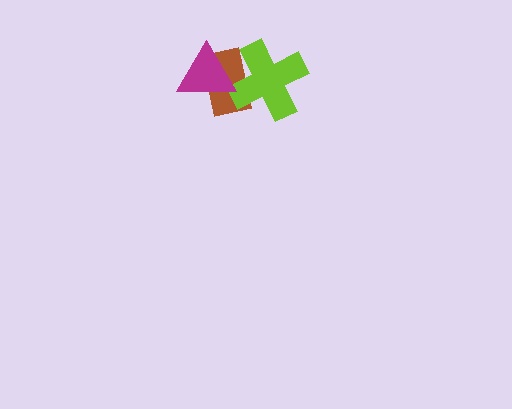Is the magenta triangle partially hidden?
No, no other shape covers it.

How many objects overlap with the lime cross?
2 objects overlap with the lime cross.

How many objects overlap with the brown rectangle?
2 objects overlap with the brown rectangle.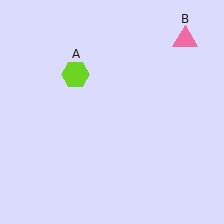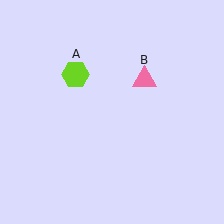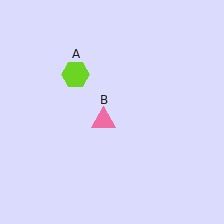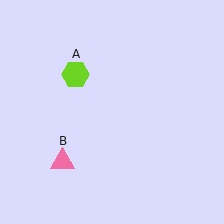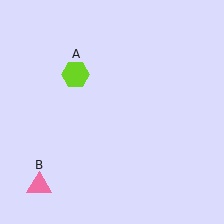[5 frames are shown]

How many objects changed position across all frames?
1 object changed position: pink triangle (object B).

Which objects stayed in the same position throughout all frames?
Lime hexagon (object A) remained stationary.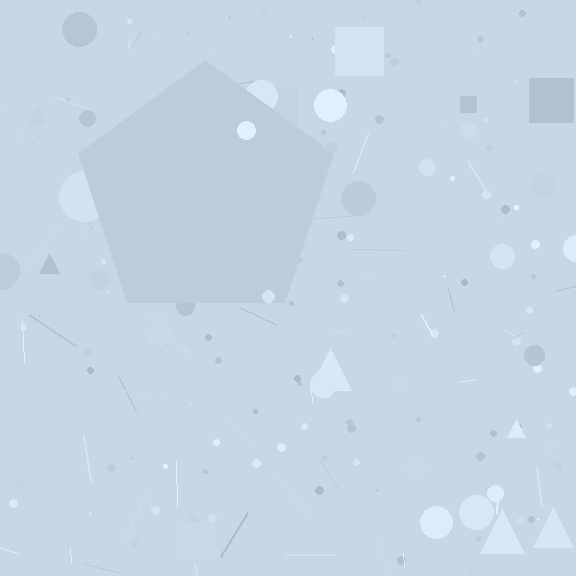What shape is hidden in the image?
A pentagon is hidden in the image.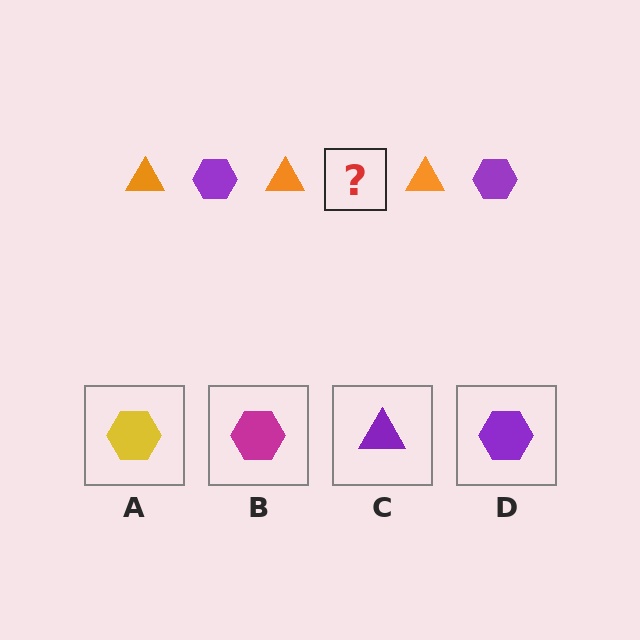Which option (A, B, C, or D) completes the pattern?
D.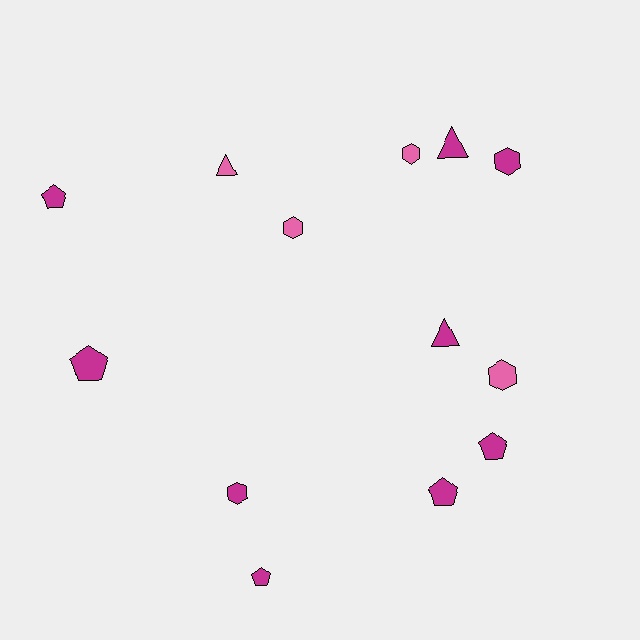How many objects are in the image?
There are 13 objects.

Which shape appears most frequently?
Pentagon, with 5 objects.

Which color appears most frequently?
Magenta, with 9 objects.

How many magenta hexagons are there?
There are 2 magenta hexagons.